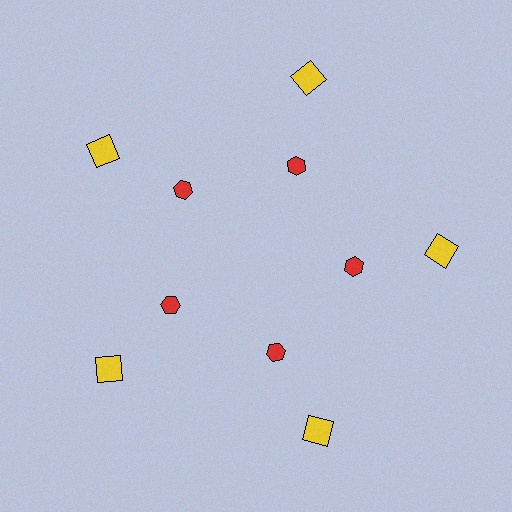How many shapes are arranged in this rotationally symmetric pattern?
There are 10 shapes, arranged in 5 groups of 2.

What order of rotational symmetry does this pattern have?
This pattern has 5-fold rotational symmetry.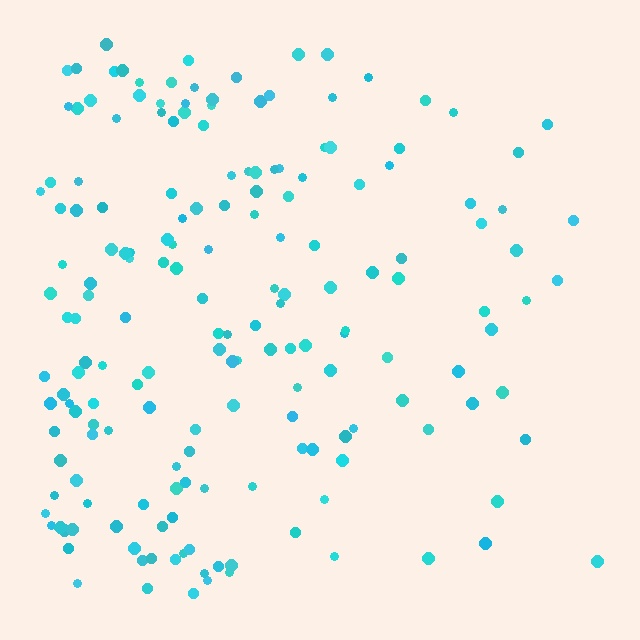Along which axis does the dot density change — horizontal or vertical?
Horizontal.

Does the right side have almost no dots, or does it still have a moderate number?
Still a moderate number, just noticeably fewer than the left.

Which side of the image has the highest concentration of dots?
The left.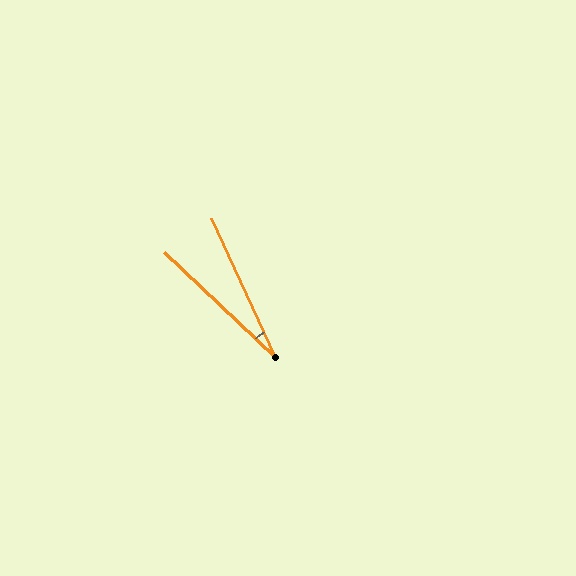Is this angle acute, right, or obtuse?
It is acute.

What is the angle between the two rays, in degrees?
Approximately 22 degrees.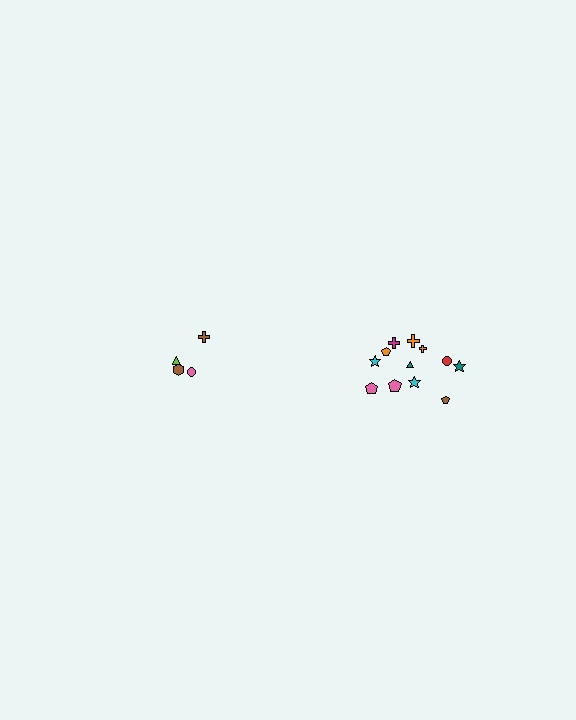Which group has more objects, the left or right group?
The right group.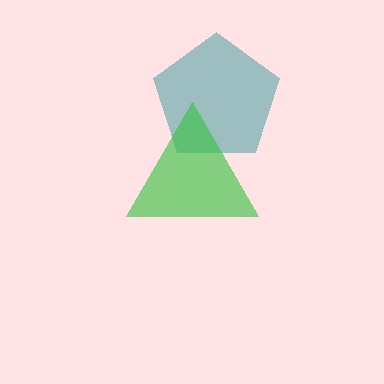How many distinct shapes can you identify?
There are 2 distinct shapes: a teal pentagon, a green triangle.